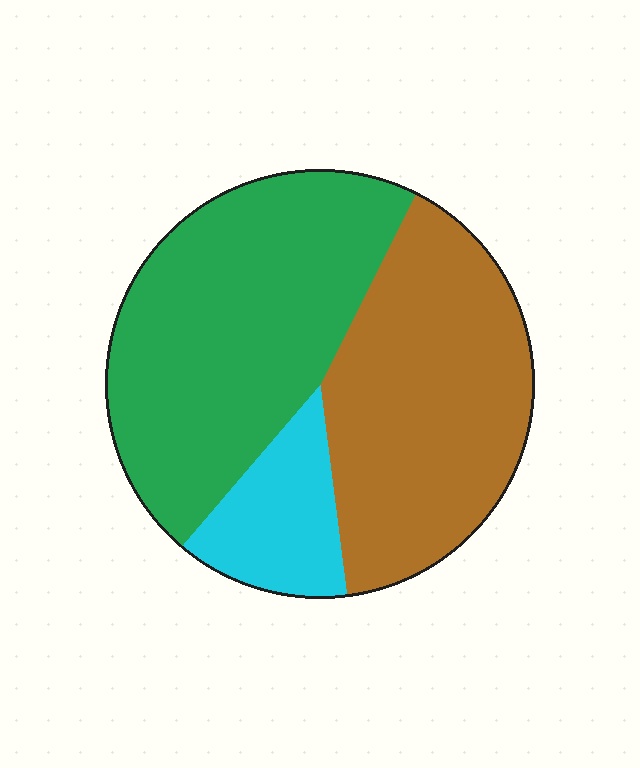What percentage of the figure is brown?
Brown covers 40% of the figure.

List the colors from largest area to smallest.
From largest to smallest: green, brown, cyan.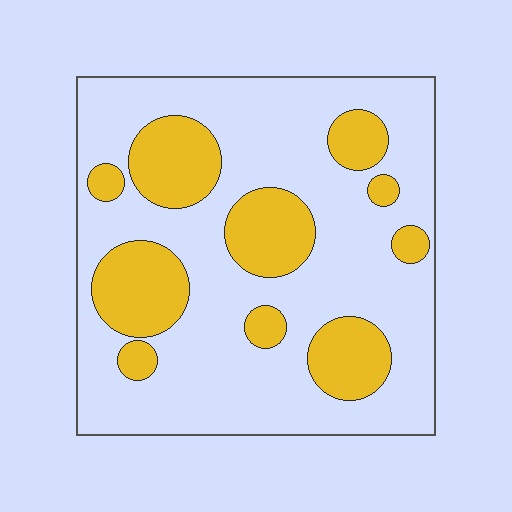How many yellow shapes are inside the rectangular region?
10.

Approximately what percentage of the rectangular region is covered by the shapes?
Approximately 30%.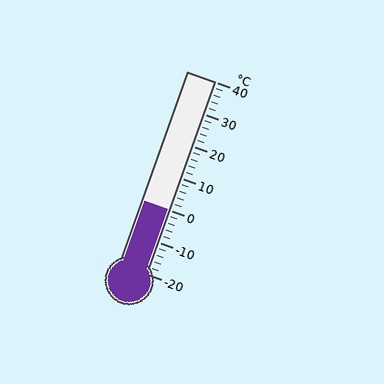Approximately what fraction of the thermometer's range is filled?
The thermometer is filled to approximately 35% of its range.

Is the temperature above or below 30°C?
The temperature is below 30°C.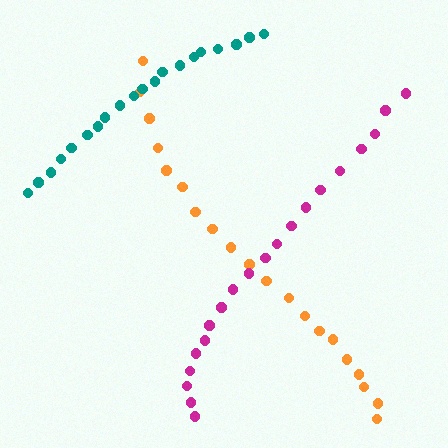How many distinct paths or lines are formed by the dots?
There are 3 distinct paths.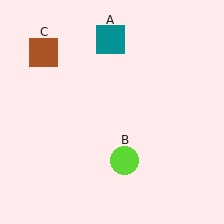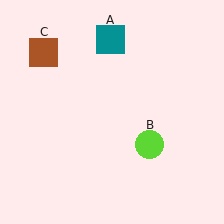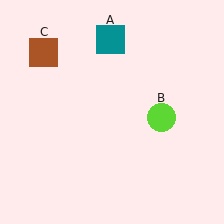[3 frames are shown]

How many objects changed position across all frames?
1 object changed position: lime circle (object B).